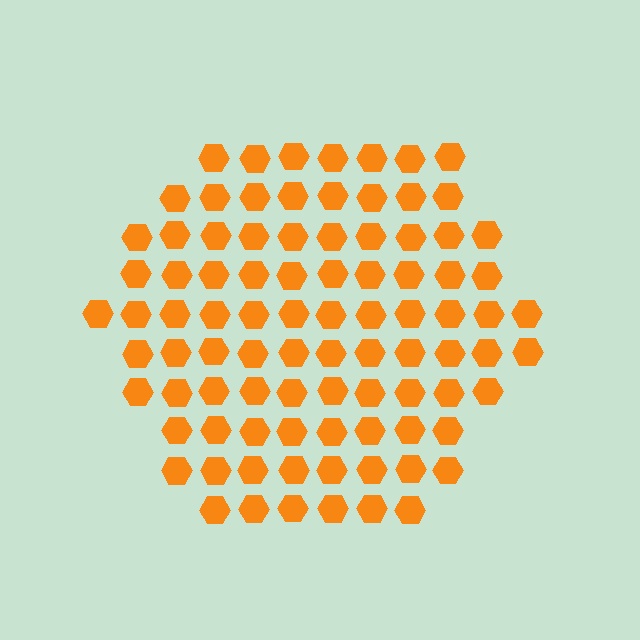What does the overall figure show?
The overall figure shows a hexagon.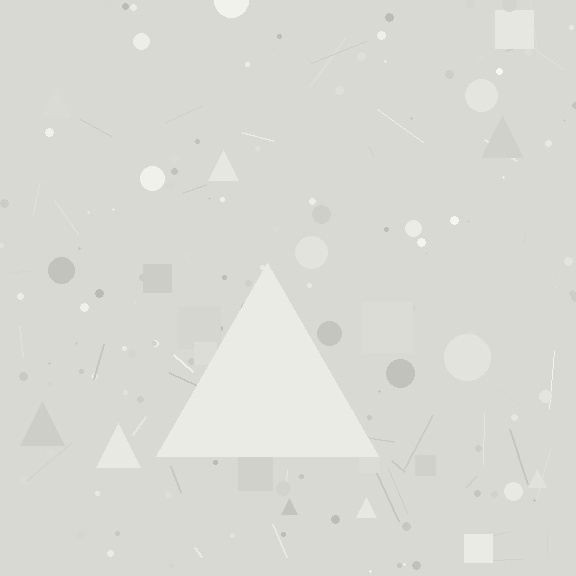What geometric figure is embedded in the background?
A triangle is embedded in the background.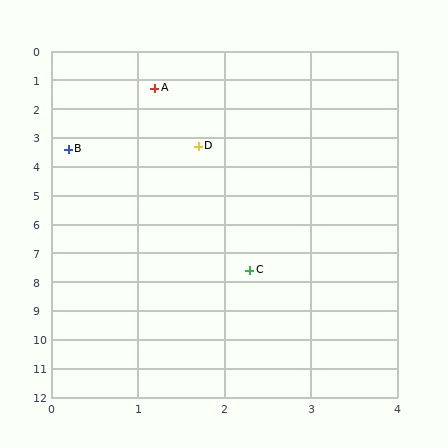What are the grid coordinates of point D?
Point D is at approximately (1.7, 3.3).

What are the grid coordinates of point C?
Point C is at approximately (2.3, 7.6).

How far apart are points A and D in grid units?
Points A and D are about 2.1 grid units apart.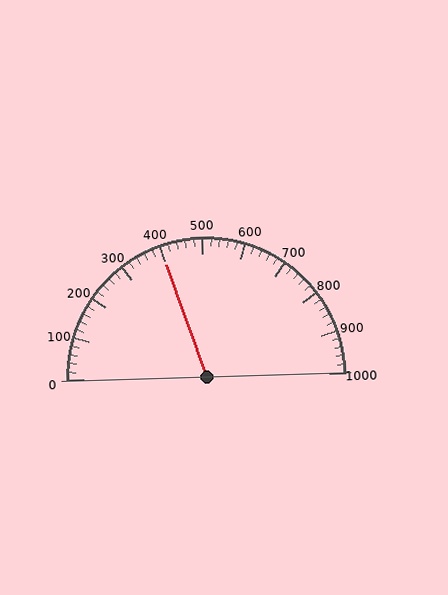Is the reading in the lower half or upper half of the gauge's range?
The reading is in the lower half of the range (0 to 1000).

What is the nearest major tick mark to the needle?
The nearest major tick mark is 400.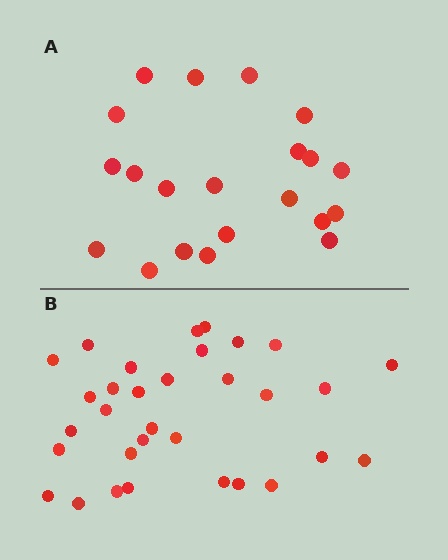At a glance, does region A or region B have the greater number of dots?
Region B (the bottom region) has more dots.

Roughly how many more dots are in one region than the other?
Region B has roughly 12 or so more dots than region A.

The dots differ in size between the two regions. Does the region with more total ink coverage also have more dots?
No. Region A has more total ink coverage because its dots are larger, but region B actually contains more individual dots. Total area can be misleading — the number of items is what matters here.